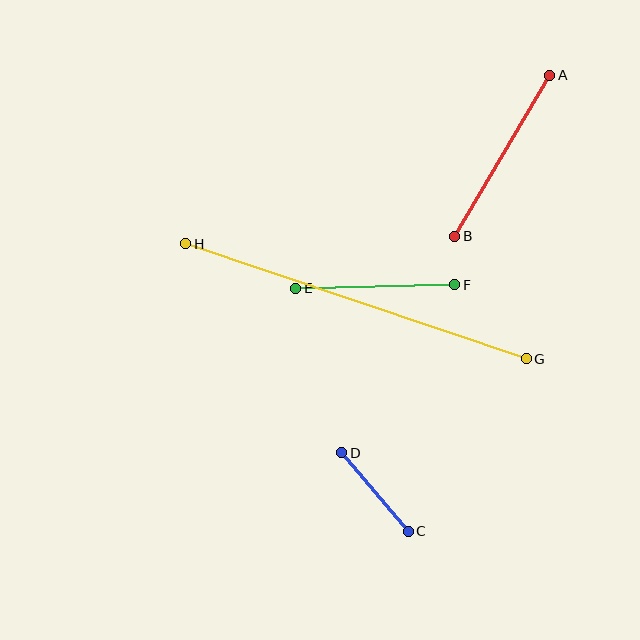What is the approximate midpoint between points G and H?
The midpoint is at approximately (356, 301) pixels.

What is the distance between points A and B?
The distance is approximately 187 pixels.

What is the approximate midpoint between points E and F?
The midpoint is at approximately (375, 287) pixels.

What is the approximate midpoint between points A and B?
The midpoint is at approximately (502, 156) pixels.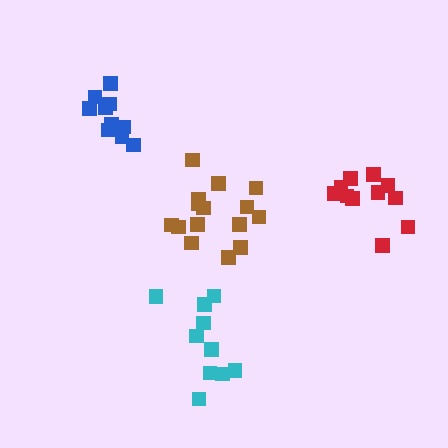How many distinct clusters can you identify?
There are 4 distinct clusters.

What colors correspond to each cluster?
The clusters are colored: cyan, brown, red, blue.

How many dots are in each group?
Group 1: 10 dots, Group 2: 15 dots, Group 3: 11 dots, Group 4: 10 dots (46 total).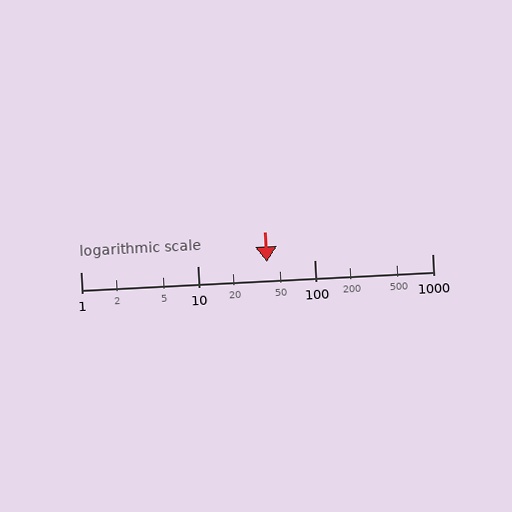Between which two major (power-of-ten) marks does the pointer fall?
The pointer is between 10 and 100.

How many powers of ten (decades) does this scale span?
The scale spans 3 decades, from 1 to 1000.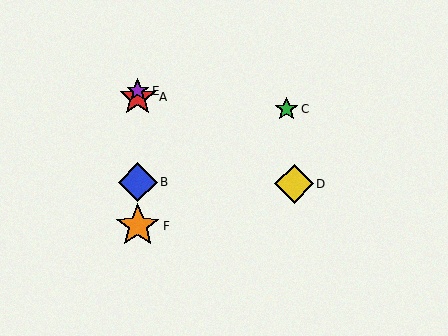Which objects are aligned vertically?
Objects A, B, E, F are aligned vertically.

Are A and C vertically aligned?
No, A is at x≈138 and C is at x≈287.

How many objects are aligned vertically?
4 objects (A, B, E, F) are aligned vertically.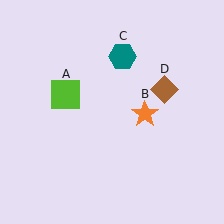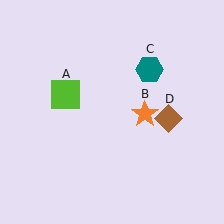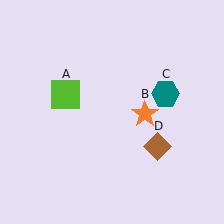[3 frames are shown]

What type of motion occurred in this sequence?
The teal hexagon (object C), brown diamond (object D) rotated clockwise around the center of the scene.